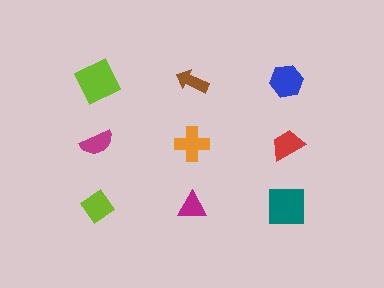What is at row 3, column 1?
A lime diamond.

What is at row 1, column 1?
A lime square.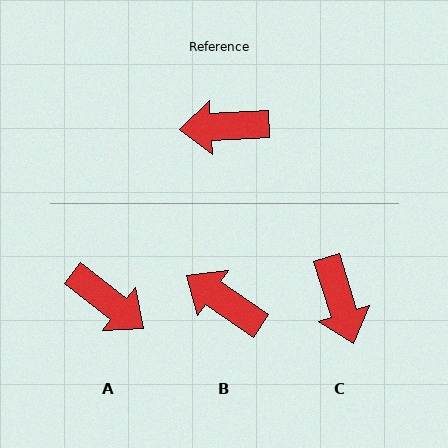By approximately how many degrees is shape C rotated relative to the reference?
Approximately 104 degrees counter-clockwise.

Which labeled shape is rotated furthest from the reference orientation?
A, about 139 degrees away.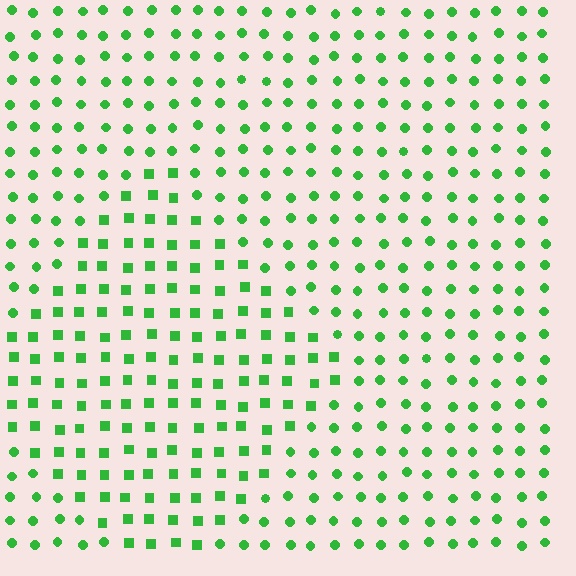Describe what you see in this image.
The image is filled with small green elements arranged in a uniform grid. A diamond-shaped region contains squares, while the surrounding area contains circles. The boundary is defined purely by the change in element shape.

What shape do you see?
I see a diamond.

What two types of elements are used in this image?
The image uses squares inside the diamond region and circles outside it.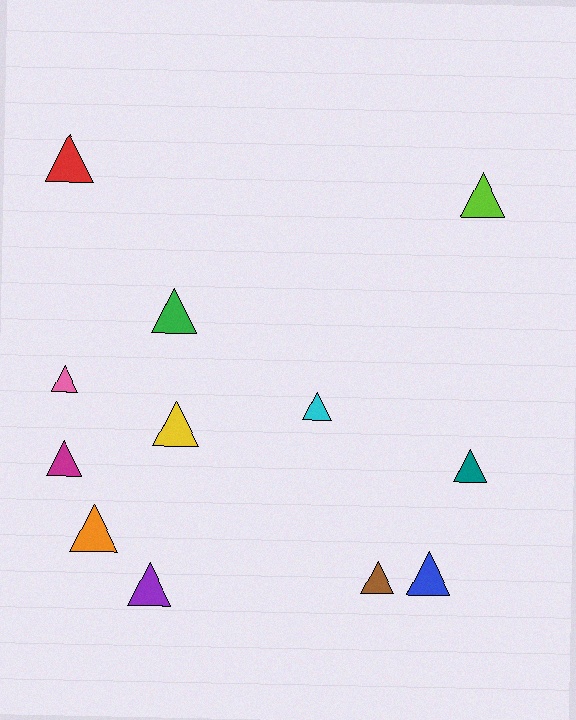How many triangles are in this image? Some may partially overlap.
There are 12 triangles.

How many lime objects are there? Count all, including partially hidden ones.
There is 1 lime object.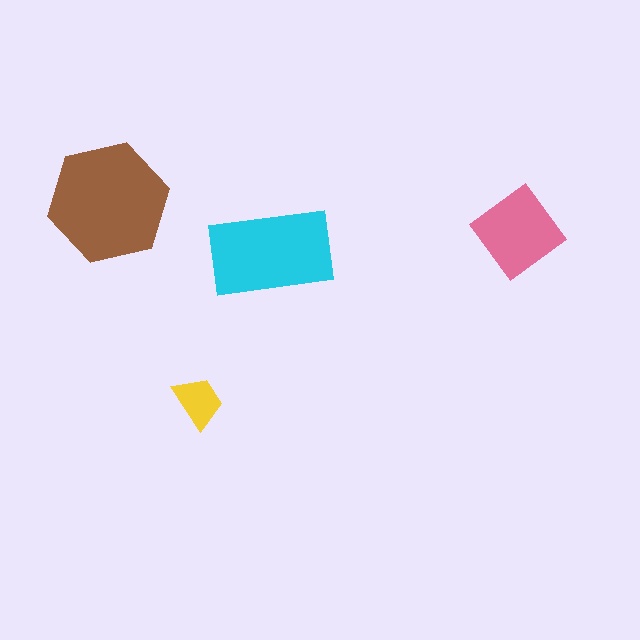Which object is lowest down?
The yellow trapezoid is bottommost.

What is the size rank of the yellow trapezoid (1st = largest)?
4th.